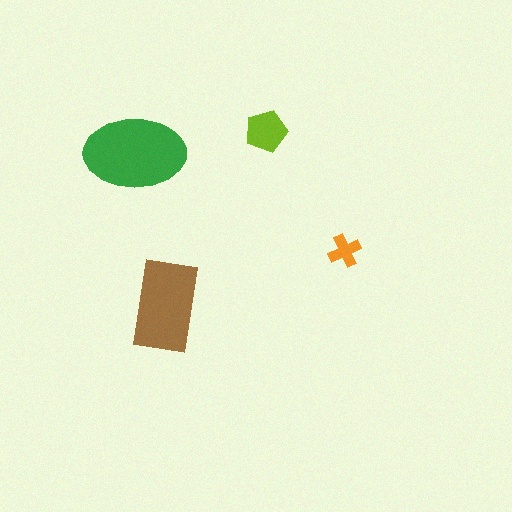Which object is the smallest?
The orange cross.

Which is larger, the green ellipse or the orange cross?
The green ellipse.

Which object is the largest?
The green ellipse.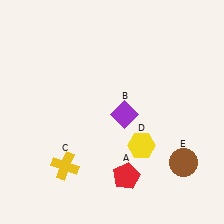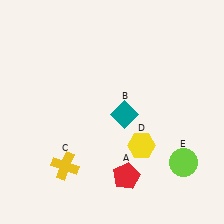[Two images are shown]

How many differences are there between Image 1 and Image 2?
There are 2 differences between the two images.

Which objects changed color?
B changed from purple to teal. E changed from brown to lime.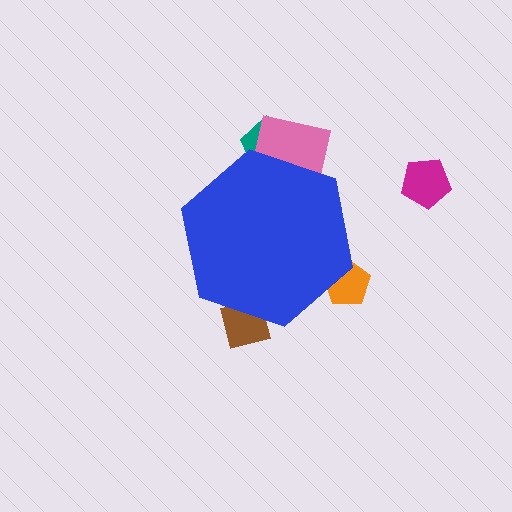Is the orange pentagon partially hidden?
Yes, the orange pentagon is partially hidden behind the blue hexagon.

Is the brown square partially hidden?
Yes, the brown square is partially hidden behind the blue hexagon.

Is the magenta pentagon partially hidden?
No, the magenta pentagon is fully visible.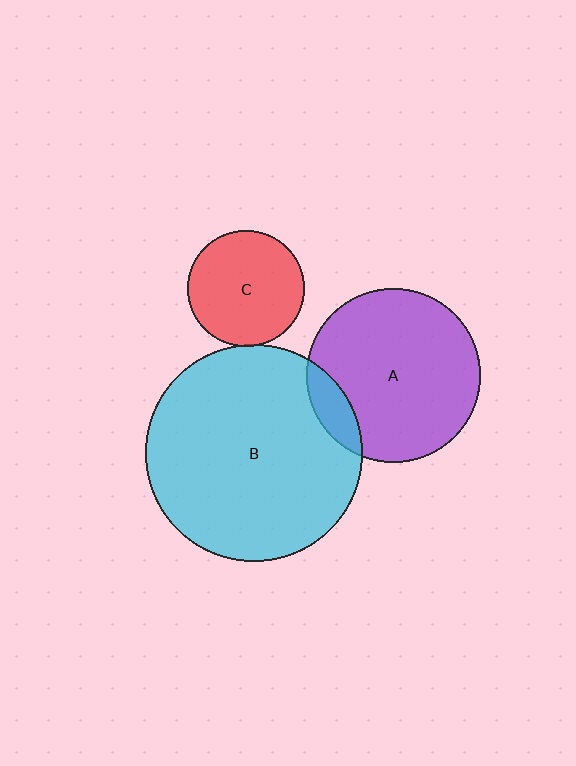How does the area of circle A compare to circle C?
Approximately 2.2 times.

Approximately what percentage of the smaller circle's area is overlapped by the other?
Approximately 5%.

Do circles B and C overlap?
Yes.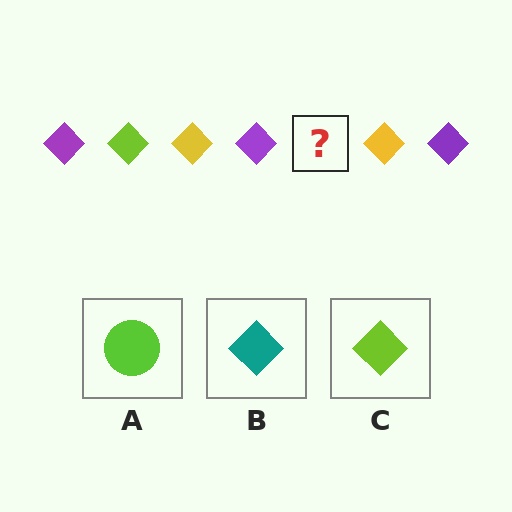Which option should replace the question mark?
Option C.